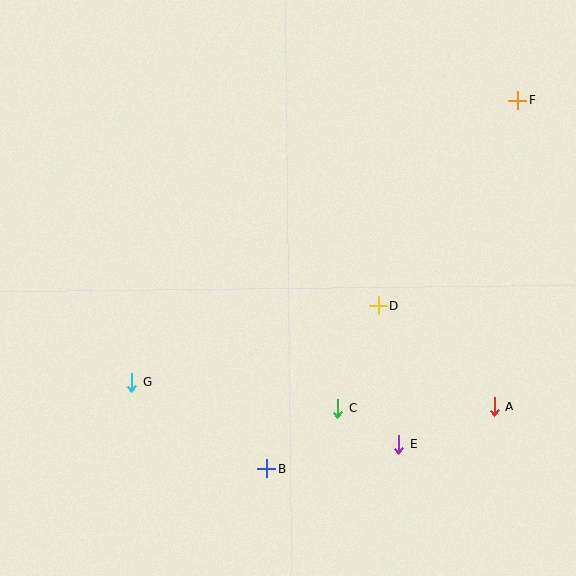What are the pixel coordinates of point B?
Point B is at (267, 469).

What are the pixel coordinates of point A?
Point A is at (495, 407).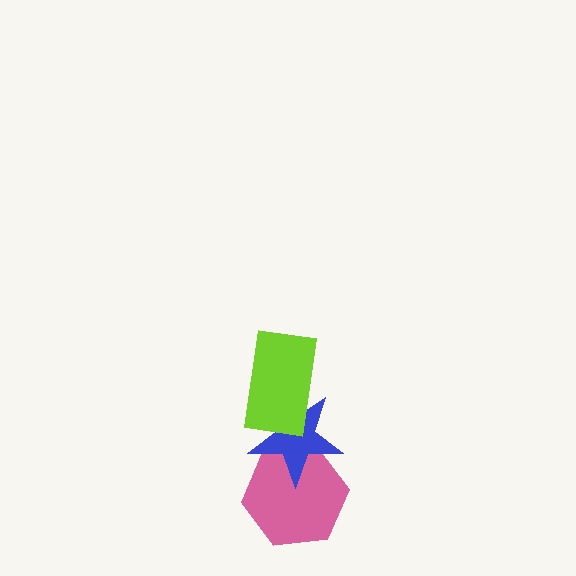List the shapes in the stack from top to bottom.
From top to bottom: the lime rectangle, the blue star, the pink hexagon.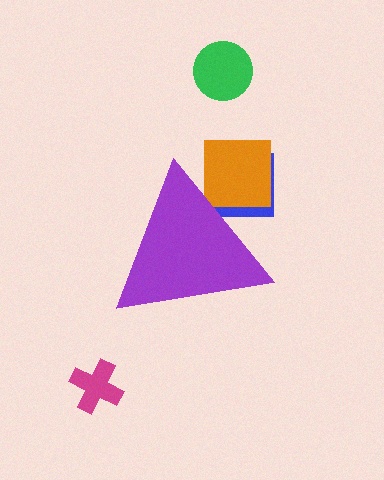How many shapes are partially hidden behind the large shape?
2 shapes are partially hidden.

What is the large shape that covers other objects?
A purple triangle.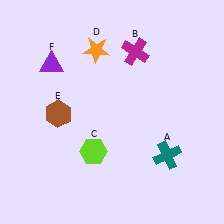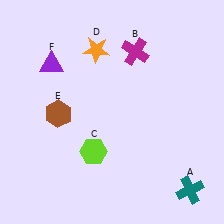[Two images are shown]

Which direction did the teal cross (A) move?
The teal cross (A) moved down.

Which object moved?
The teal cross (A) moved down.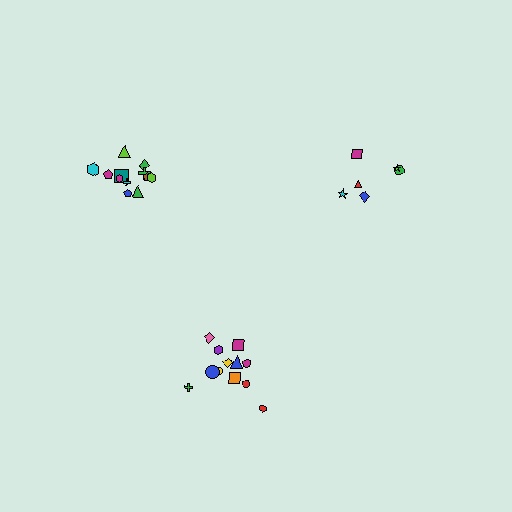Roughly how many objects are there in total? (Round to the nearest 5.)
Roughly 30 objects in total.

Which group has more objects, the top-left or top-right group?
The top-left group.